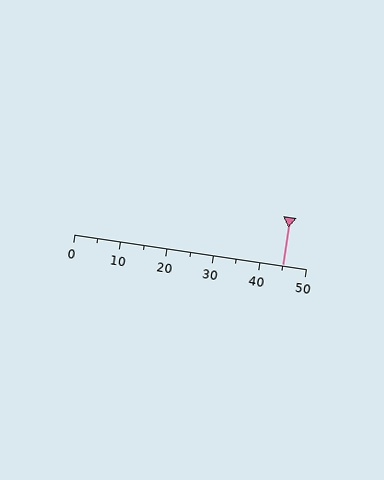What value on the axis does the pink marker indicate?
The marker indicates approximately 45.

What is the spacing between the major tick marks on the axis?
The major ticks are spaced 10 apart.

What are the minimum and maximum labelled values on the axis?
The axis runs from 0 to 50.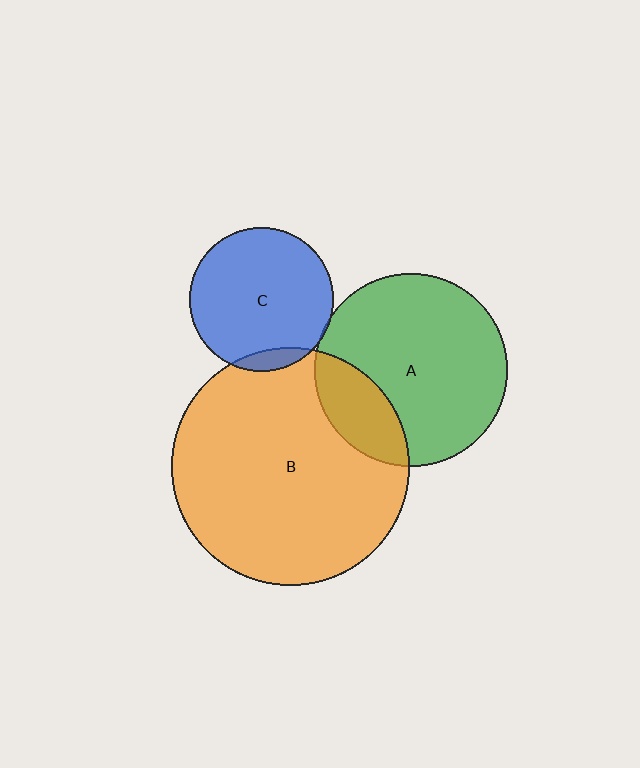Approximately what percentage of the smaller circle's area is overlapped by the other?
Approximately 10%.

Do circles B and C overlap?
Yes.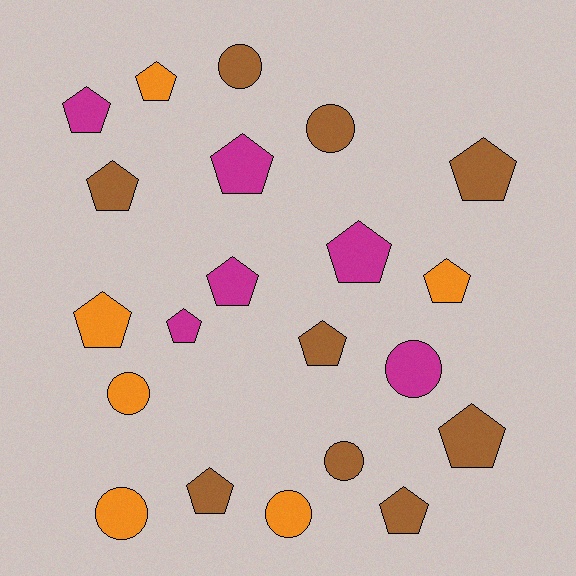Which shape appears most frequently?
Pentagon, with 14 objects.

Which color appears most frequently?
Brown, with 9 objects.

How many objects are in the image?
There are 21 objects.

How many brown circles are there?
There are 3 brown circles.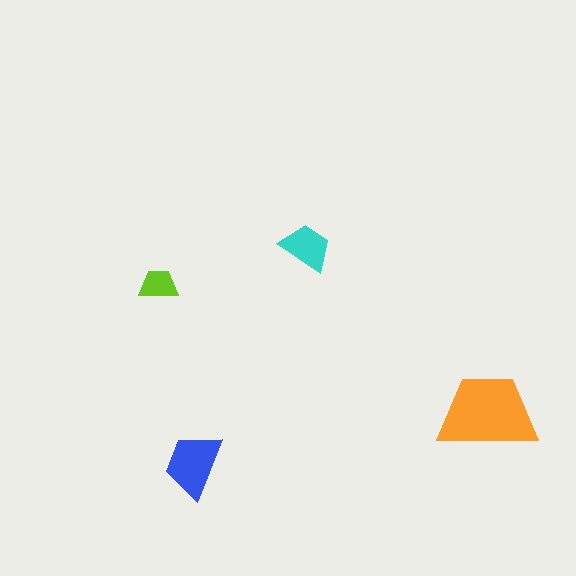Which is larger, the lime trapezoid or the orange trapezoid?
The orange one.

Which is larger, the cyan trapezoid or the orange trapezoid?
The orange one.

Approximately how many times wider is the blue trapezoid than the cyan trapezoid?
About 1.5 times wider.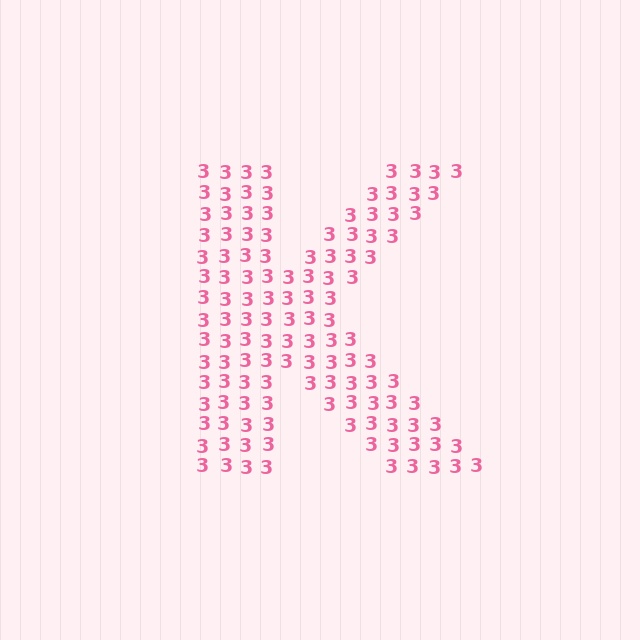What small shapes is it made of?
It is made of small digit 3's.